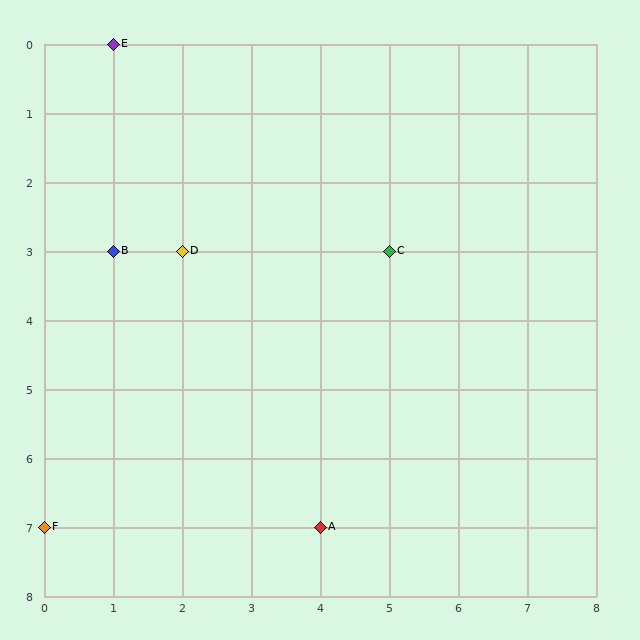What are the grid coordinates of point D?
Point D is at grid coordinates (2, 3).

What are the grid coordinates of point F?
Point F is at grid coordinates (0, 7).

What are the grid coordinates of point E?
Point E is at grid coordinates (1, 0).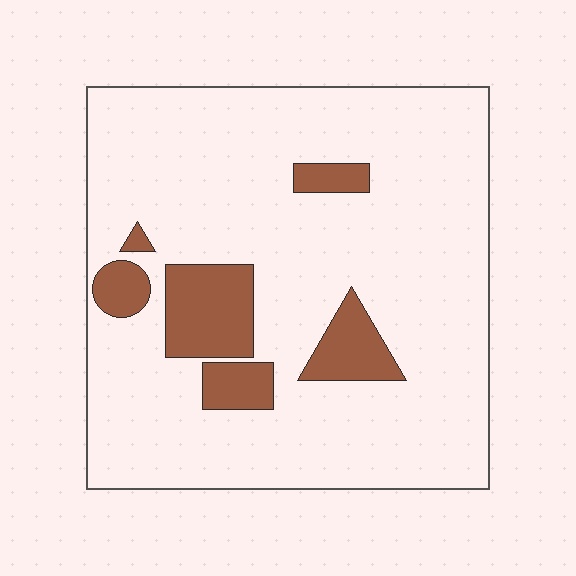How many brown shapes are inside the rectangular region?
6.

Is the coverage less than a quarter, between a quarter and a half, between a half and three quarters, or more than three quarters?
Less than a quarter.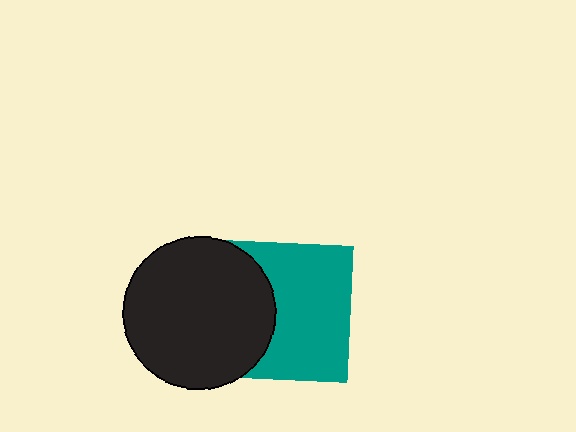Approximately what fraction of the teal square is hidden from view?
Roughly 37% of the teal square is hidden behind the black circle.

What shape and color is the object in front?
The object in front is a black circle.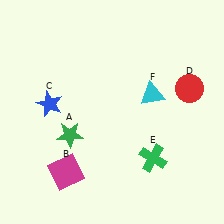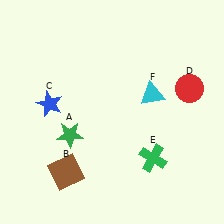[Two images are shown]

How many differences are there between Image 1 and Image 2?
There is 1 difference between the two images.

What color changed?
The square (B) changed from magenta in Image 1 to brown in Image 2.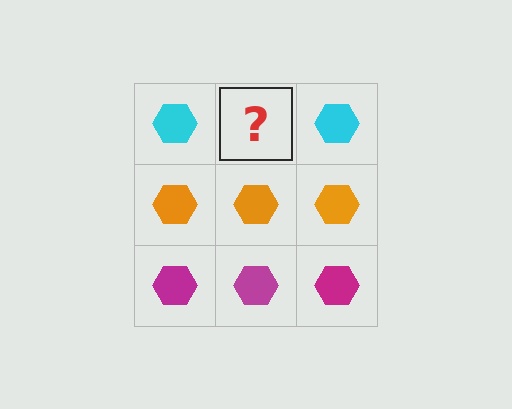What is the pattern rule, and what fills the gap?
The rule is that each row has a consistent color. The gap should be filled with a cyan hexagon.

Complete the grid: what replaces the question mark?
The question mark should be replaced with a cyan hexagon.